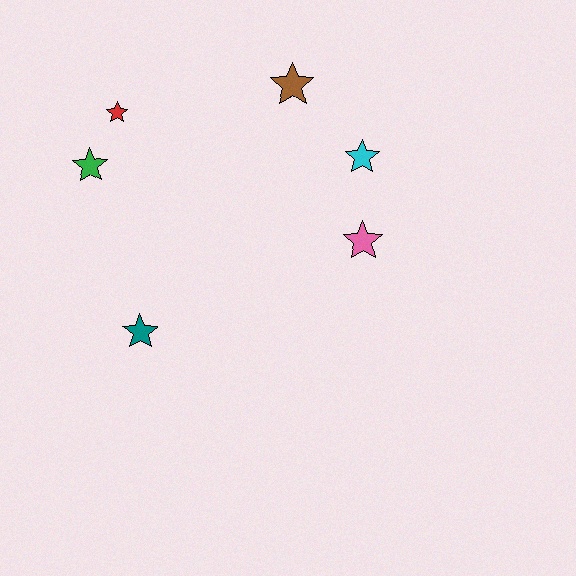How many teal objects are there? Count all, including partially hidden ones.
There is 1 teal object.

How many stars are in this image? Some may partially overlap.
There are 6 stars.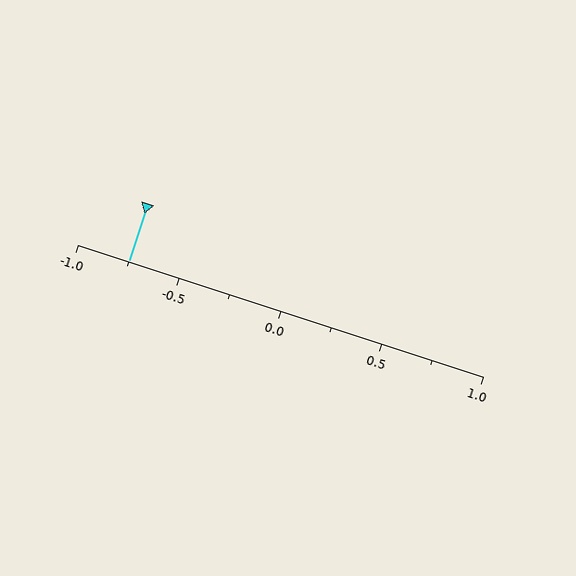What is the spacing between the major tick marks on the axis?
The major ticks are spaced 0.5 apart.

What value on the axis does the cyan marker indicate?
The marker indicates approximately -0.75.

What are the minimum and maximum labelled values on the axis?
The axis runs from -1.0 to 1.0.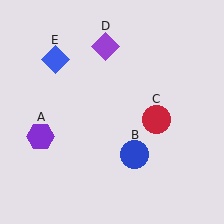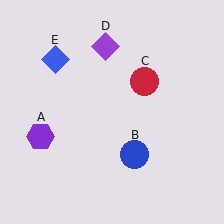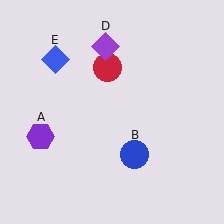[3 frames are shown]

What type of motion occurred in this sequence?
The red circle (object C) rotated counterclockwise around the center of the scene.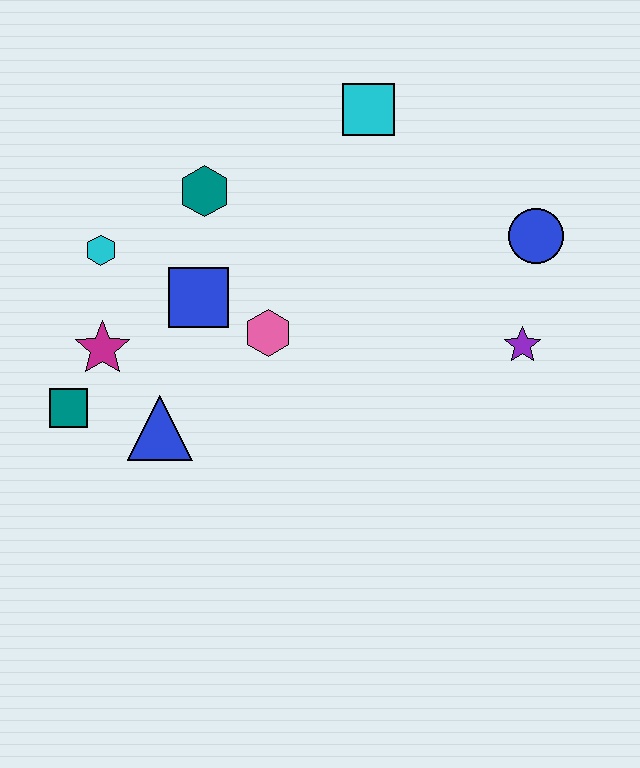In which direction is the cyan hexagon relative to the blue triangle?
The cyan hexagon is above the blue triangle.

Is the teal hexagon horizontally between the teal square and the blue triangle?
No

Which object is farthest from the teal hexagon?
The purple star is farthest from the teal hexagon.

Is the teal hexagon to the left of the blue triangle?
No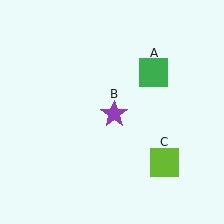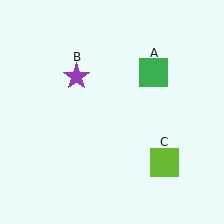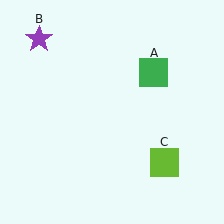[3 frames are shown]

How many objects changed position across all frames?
1 object changed position: purple star (object B).